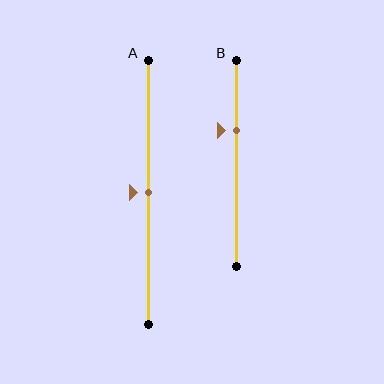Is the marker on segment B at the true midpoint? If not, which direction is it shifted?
No, the marker on segment B is shifted upward by about 16% of the segment length.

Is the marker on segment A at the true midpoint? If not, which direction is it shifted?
Yes, the marker on segment A is at the true midpoint.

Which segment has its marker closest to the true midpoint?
Segment A has its marker closest to the true midpoint.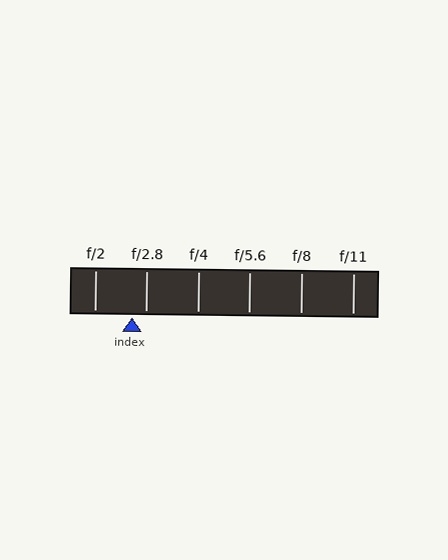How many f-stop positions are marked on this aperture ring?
There are 6 f-stop positions marked.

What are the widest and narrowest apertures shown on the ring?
The widest aperture shown is f/2 and the narrowest is f/11.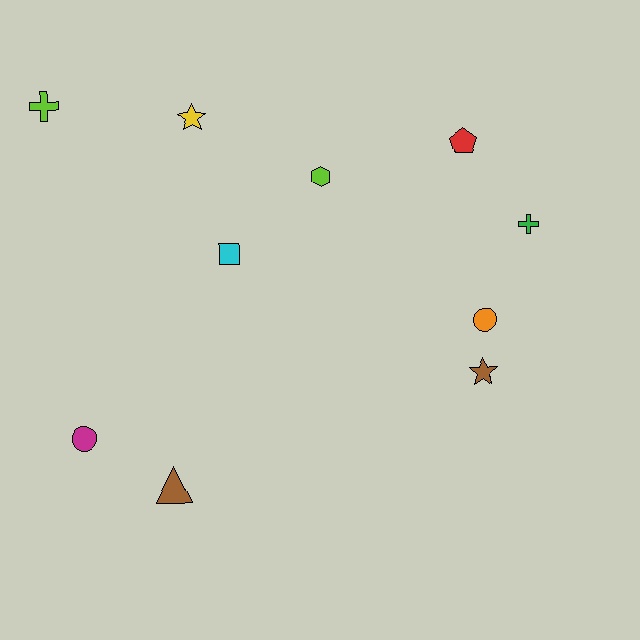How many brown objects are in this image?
There are 2 brown objects.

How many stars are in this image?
There are 2 stars.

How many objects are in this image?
There are 10 objects.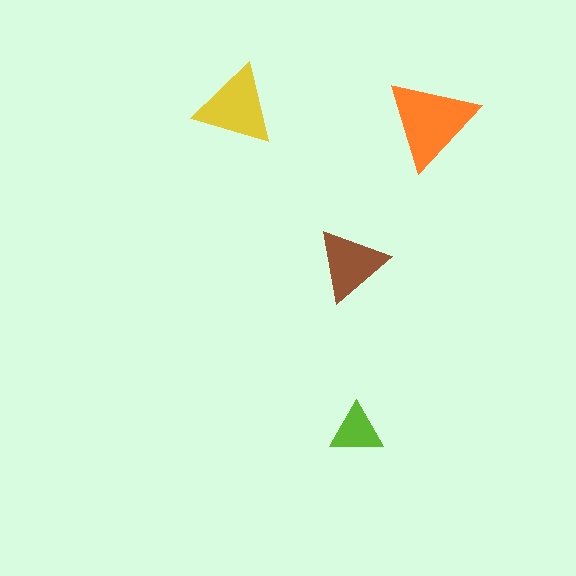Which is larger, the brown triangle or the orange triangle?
The orange one.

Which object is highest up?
The yellow triangle is topmost.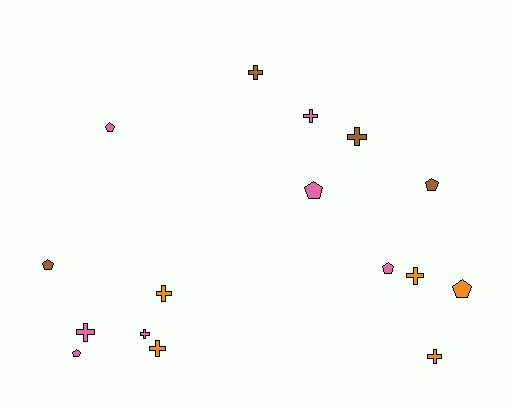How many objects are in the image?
There are 16 objects.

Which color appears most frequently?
Pink, with 7 objects.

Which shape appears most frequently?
Cross, with 9 objects.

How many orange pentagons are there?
There is 1 orange pentagon.